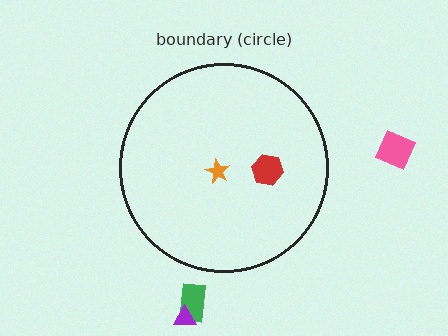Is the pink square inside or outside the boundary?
Outside.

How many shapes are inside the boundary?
2 inside, 3 outside.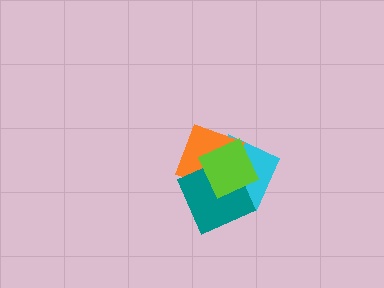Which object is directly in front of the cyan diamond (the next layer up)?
The orange diamond is directly in front of the cyan diamond.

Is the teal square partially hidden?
Yes, it is partially covered by another shape.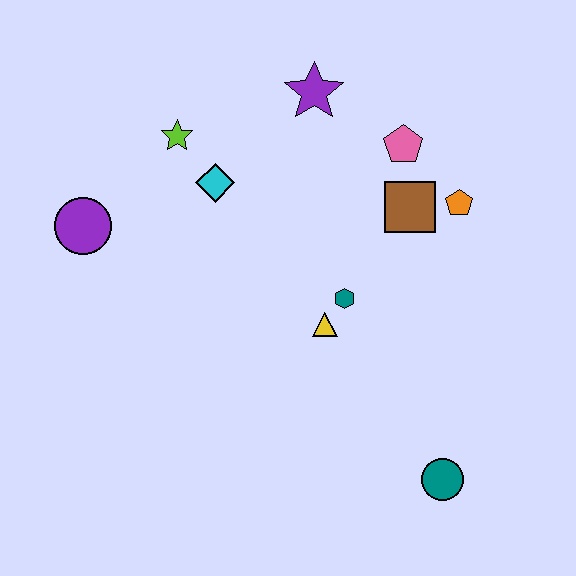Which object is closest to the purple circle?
The lime star is closest to the purple circle.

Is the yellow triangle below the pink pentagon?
Yes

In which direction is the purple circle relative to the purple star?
The purple circle is to the left of the purple star.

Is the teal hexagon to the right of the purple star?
Yes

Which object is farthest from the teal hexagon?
The purple circle is farthest from the teal hexagon.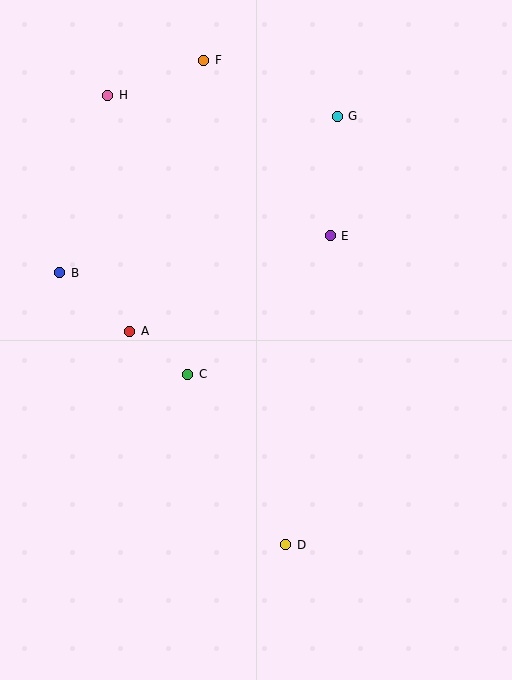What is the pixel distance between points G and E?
The distance between G and E is 120 pixels.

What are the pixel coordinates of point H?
Point H is at (108, 95).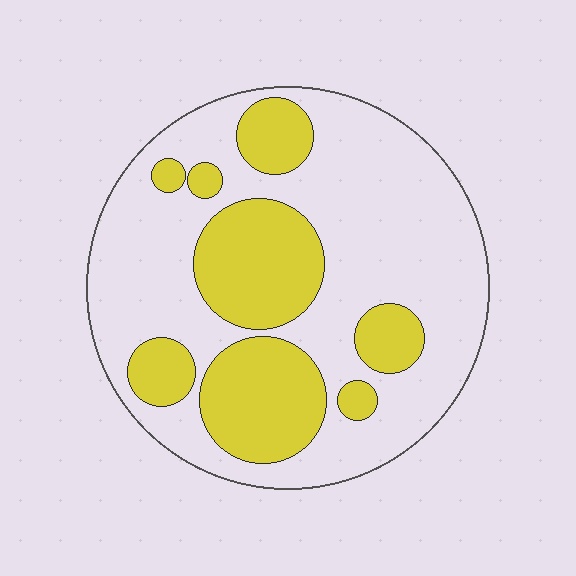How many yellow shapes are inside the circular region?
8.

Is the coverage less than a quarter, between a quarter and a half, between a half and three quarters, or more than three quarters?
Between a quarter and a half.